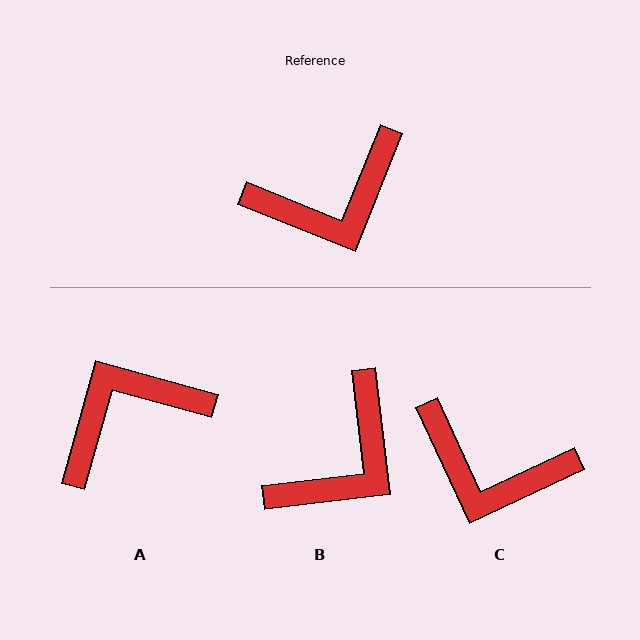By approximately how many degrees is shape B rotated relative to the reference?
Approximately 29 degrees counter-clockwise.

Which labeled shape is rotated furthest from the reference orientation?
A, about 174 degrees away.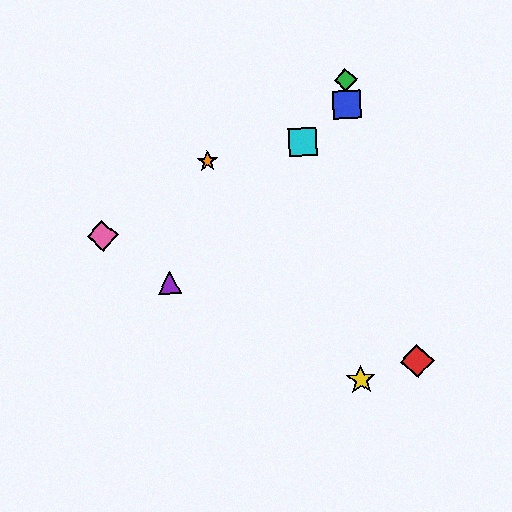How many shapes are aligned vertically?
3 shapes (the blue square, the green diamond, the yellow star) are aligned vertically.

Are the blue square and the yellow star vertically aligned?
Yes, both are at x≈347.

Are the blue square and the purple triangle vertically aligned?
No, the blue square is at x≈347 and the purple triangle is at x≈169.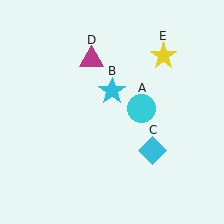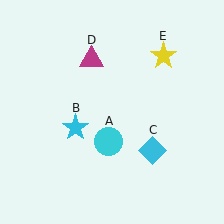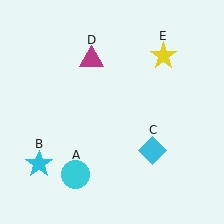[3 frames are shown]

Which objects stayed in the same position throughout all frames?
Cyan diamond (object C) and magenta triangle (object D) and yellow star (object E) remained stationary.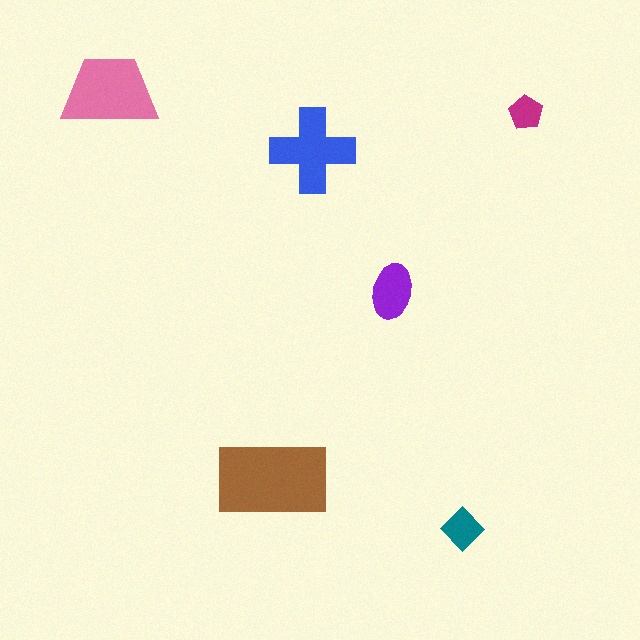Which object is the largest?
The brown rectangle.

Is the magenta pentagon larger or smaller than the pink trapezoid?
Smaller.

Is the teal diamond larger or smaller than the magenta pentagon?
Larger.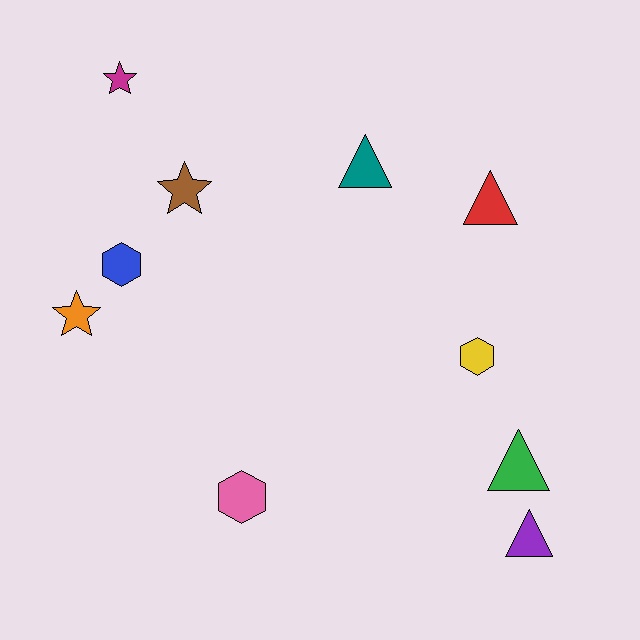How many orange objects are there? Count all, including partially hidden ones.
There is 1 orange object.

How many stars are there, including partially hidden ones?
There are 3 stars.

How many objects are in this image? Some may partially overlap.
There are 10 objects.